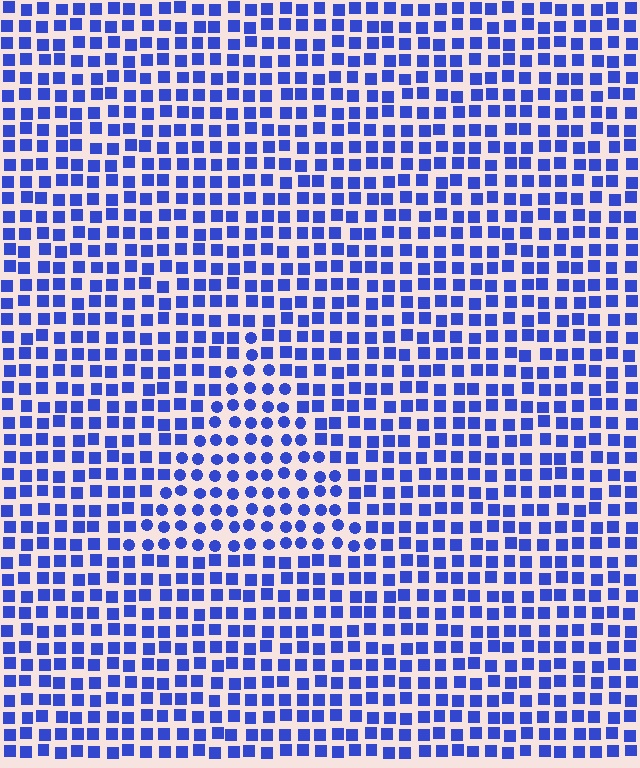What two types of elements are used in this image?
The image uses circles inside the triangle region and squares outside it.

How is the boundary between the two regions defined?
The boundary is defined by a change in element shape: circles inside vs. squares outside. All elements share the same color and spacing.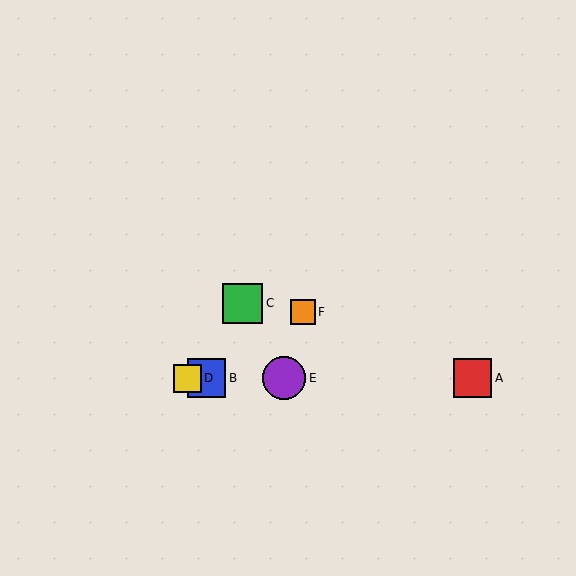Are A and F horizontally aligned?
No, A is at y≈378 and F is at y≈312.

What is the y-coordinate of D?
Object D is at y≈378.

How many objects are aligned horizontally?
4 objects (A, B, D, E) are aligned horizontally.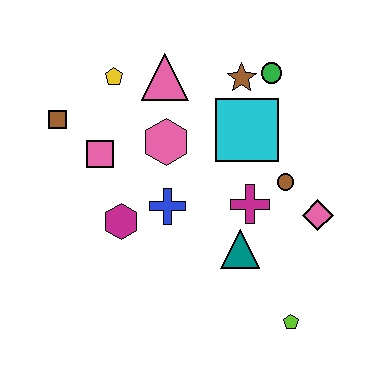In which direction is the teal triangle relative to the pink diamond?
The teal triangle is to the left of the pink diamond.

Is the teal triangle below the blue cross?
Yes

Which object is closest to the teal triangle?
The magenta cross is closest to the teal triangle.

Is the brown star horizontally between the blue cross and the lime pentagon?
Yes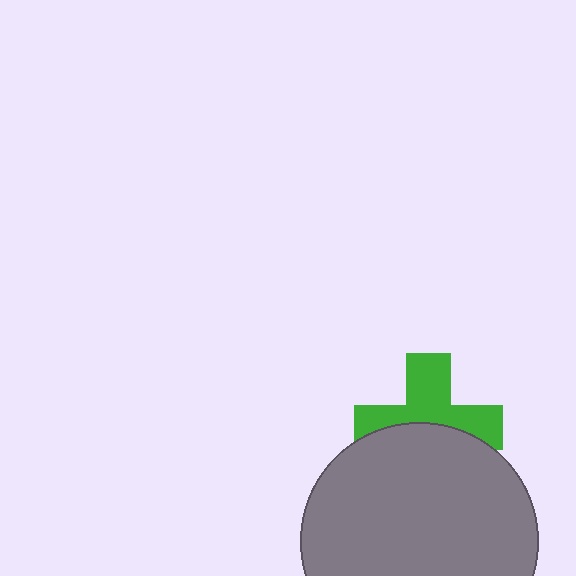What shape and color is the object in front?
The object in front is a gray circle.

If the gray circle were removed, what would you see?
You would see the complete green cross.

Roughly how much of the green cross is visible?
About half of it is visible (roughly 54%).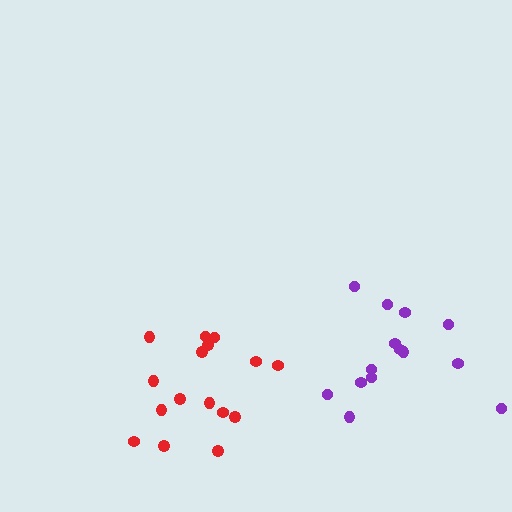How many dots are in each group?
Group 1: 14 dots, Group 2: 16 dots (30 total).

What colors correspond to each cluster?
The clusters are colored: purple, red.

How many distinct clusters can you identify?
There are 2 distinct clusters.